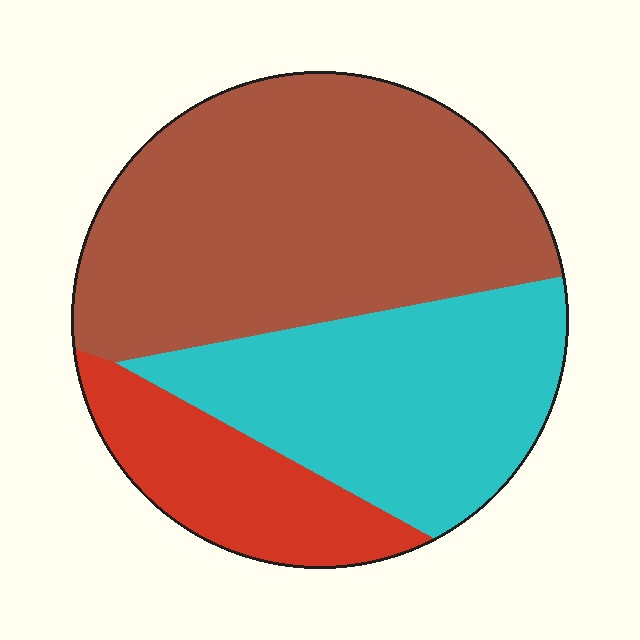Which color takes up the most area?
Brown, at roughly 50%.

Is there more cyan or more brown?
Brown.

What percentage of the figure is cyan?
Cyan covers roughly 35% of the figure.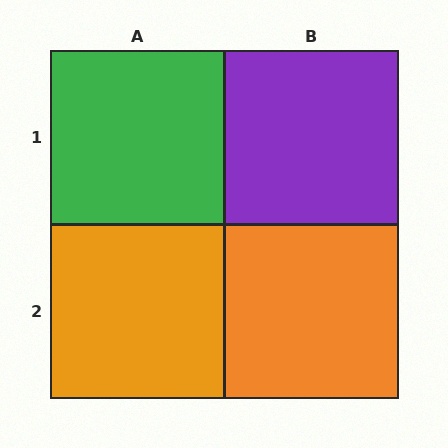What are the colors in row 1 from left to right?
Green, purple.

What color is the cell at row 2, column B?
Orange.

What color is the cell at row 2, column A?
Orange.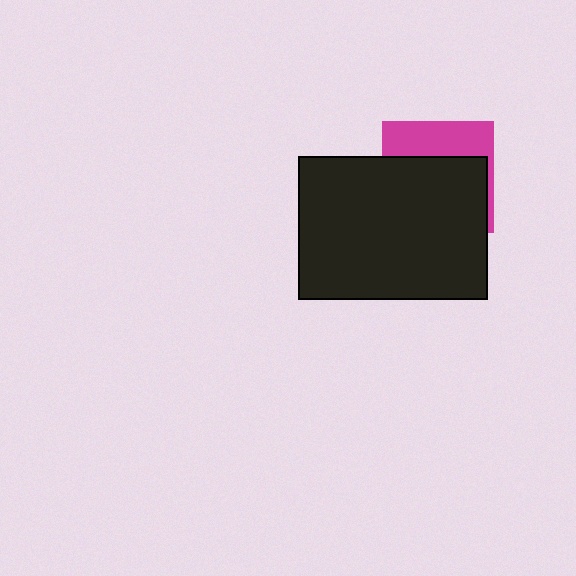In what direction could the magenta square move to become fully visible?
The magenta square could move up. That would shift it out from behind the black rectangle entirely.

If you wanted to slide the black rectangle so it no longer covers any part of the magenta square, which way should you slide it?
Slide it down — that is the most direct way to separate the two shapes.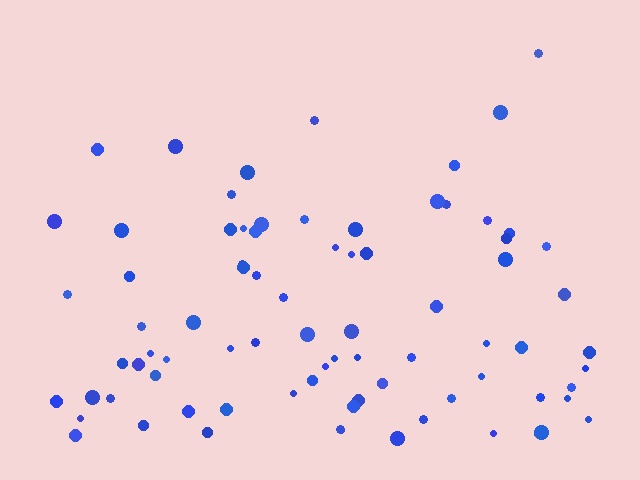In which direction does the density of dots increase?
From top to bottom, with the bottom side densest.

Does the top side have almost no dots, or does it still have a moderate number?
Still a moderate number, just noticeably fewer than the bottom.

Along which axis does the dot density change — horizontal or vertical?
Vertical.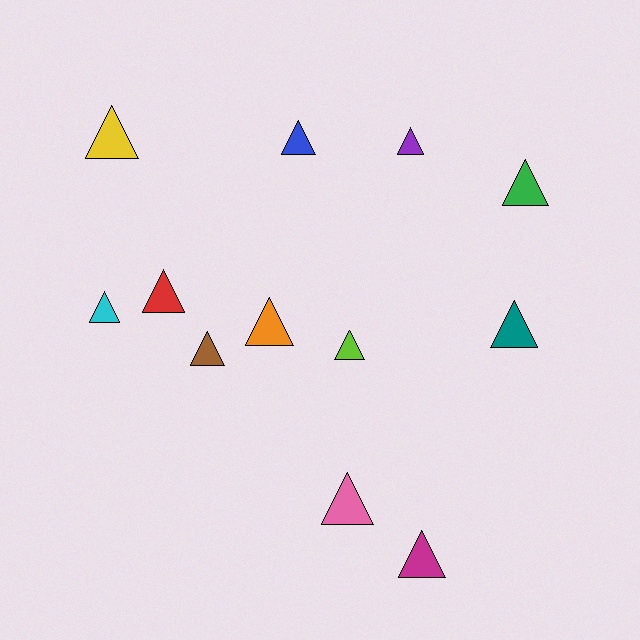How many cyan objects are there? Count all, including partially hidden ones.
There is 1 cyan object.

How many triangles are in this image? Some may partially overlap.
There are 12 triangles.